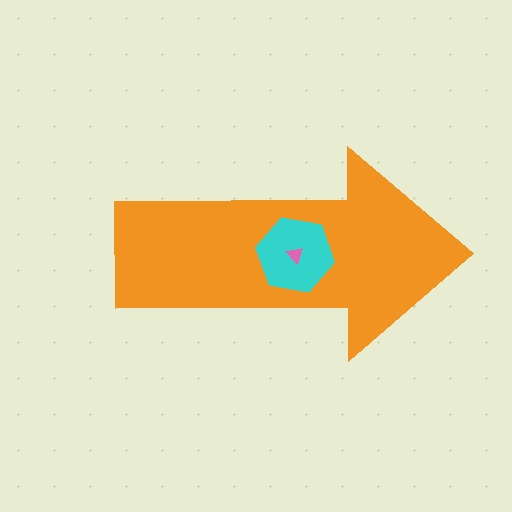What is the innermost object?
The pink triangle.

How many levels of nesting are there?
3.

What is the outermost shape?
The orange arrow.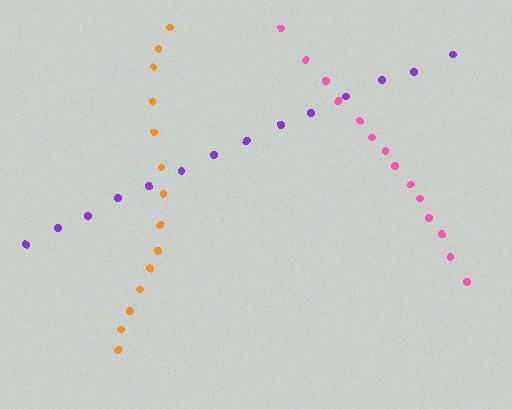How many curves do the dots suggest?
There are 3 distinct paths.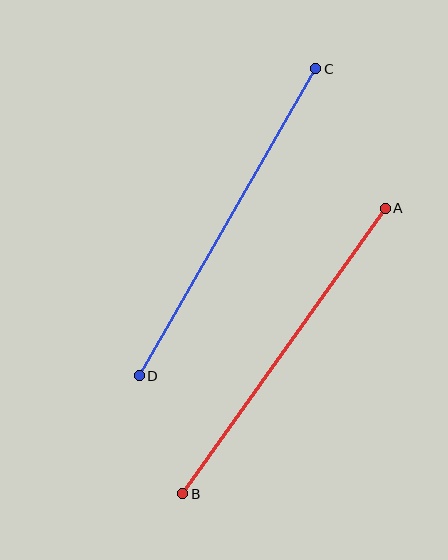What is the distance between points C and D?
The distance is approximately 354 pixels.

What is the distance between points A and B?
The distance is approximately 350 pixels.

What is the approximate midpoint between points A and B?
The midpoint is at approximately (284, 351) pixels.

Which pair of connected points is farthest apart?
Points C and D are farthest apart.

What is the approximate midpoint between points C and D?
The midpoint is at approximately (227, 222) pixels.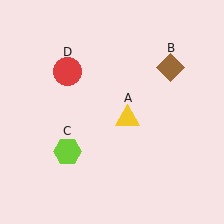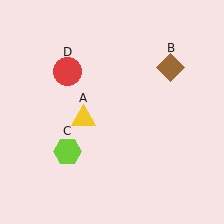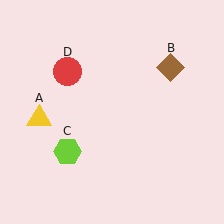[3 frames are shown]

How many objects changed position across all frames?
1 object changed position: yellow triangle (object A).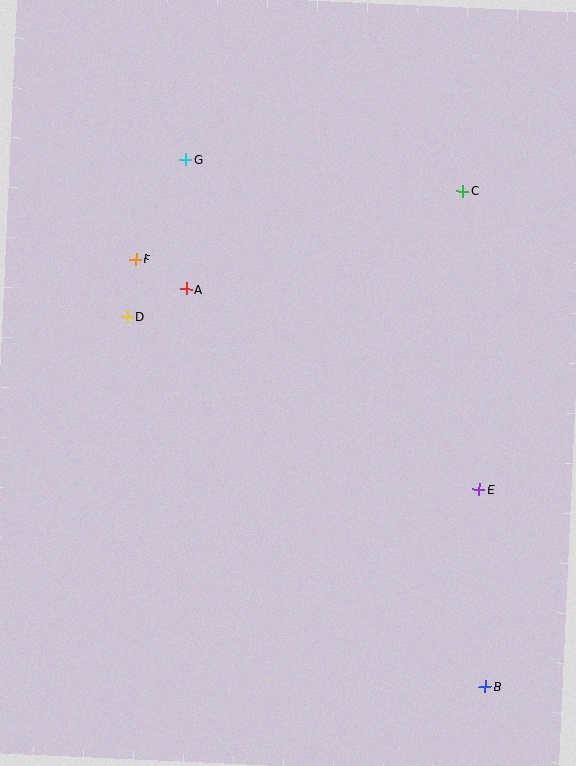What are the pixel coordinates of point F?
Point F is at (136, 259).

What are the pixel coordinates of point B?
Point B is at (485, 687).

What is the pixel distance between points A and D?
The distance between A and D is 65 pixels.